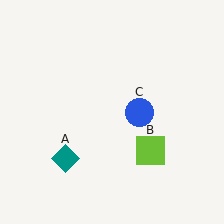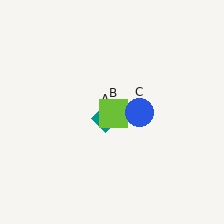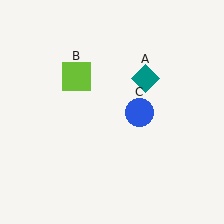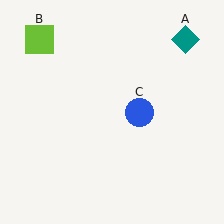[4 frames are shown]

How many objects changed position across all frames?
2 objects changed position: teal diamond (object A), lime square (object B).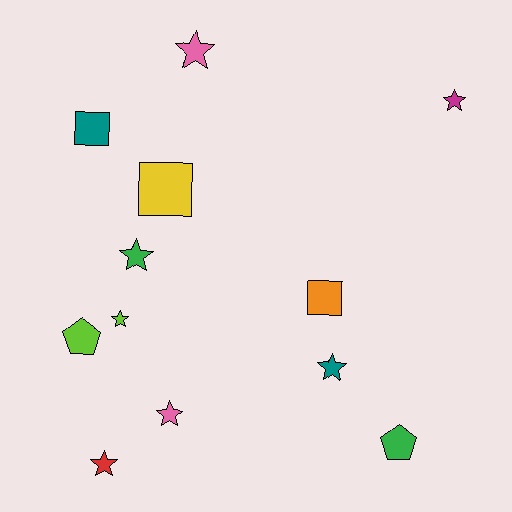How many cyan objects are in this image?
There are no cyan objects.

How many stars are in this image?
There are 7 stars.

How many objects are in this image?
There are 12 objects.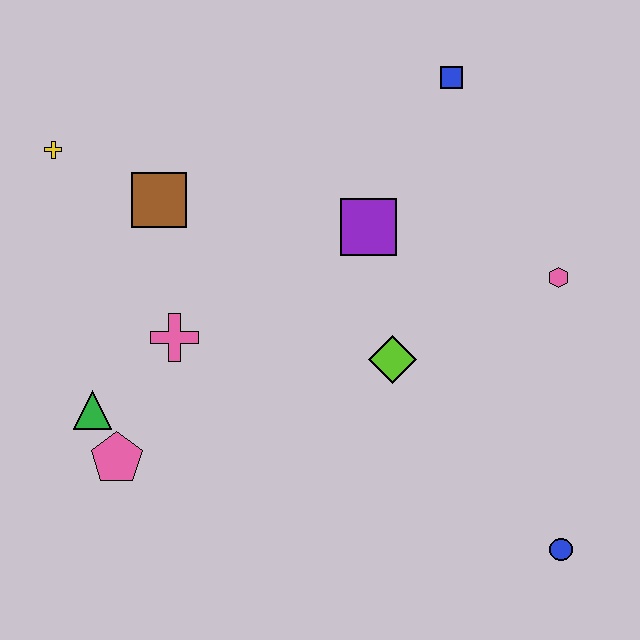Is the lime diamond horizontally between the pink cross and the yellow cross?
No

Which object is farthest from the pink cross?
The blue circle is farthest from the pink cross.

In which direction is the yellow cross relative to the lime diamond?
The yellow cross is to the left of the lime diamond.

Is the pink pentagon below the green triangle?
Yes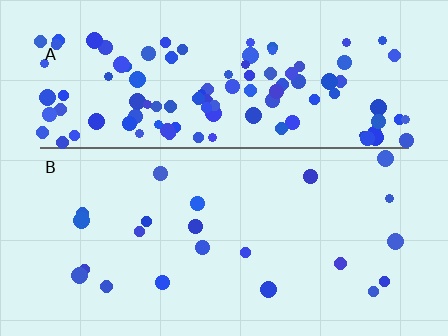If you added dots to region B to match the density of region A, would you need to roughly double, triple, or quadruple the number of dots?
Approximately quadruple.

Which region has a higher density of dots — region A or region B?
A (the top).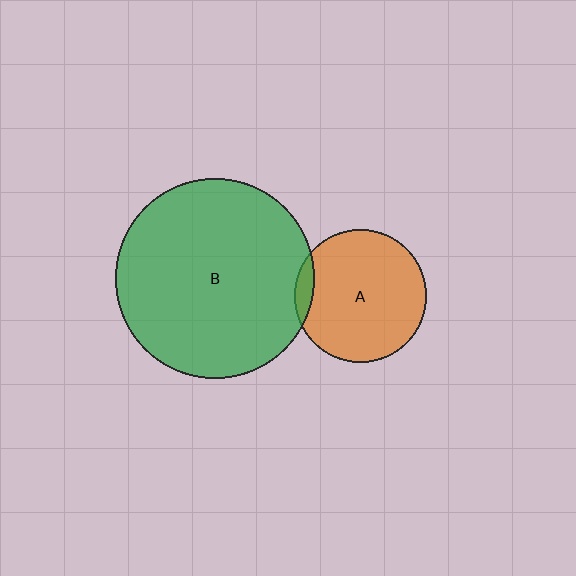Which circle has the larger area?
Circle B (green).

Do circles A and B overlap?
Yes.